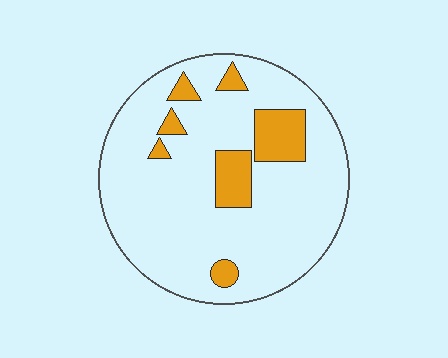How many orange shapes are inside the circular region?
7.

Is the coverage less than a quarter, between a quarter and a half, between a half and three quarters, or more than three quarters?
Less than a quarter.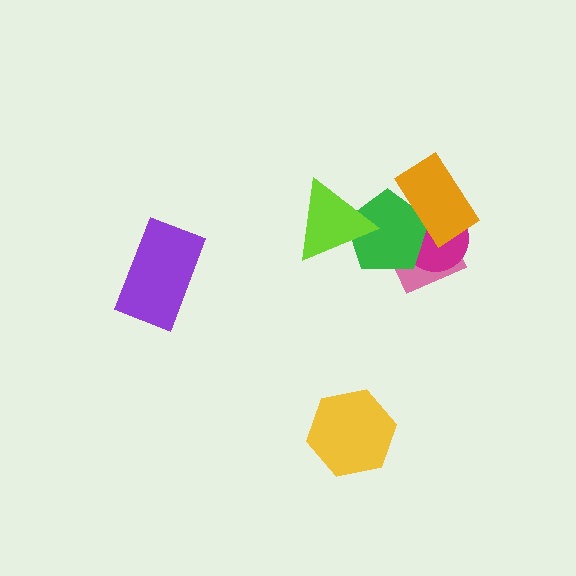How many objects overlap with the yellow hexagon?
0 objects overlap with the yellow hexagon.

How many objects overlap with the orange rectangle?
3 objects overlap with the orange rectangle.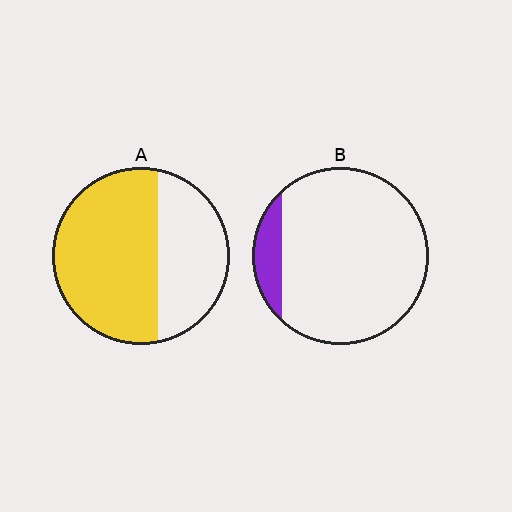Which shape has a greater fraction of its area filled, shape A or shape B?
Shape A.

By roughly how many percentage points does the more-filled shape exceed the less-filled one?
By roughly 50 percentage points (A over B).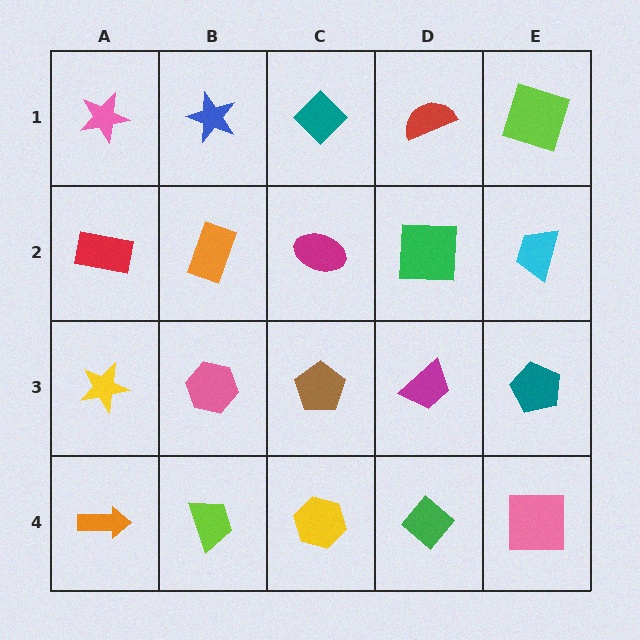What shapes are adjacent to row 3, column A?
A red rectangle (row 2, column A), an orange arrow (row 4, column A), a pink hexagon (row 3, column B).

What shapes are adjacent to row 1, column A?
A red rectangle (row 2, column A), a blue star (row 1, column B).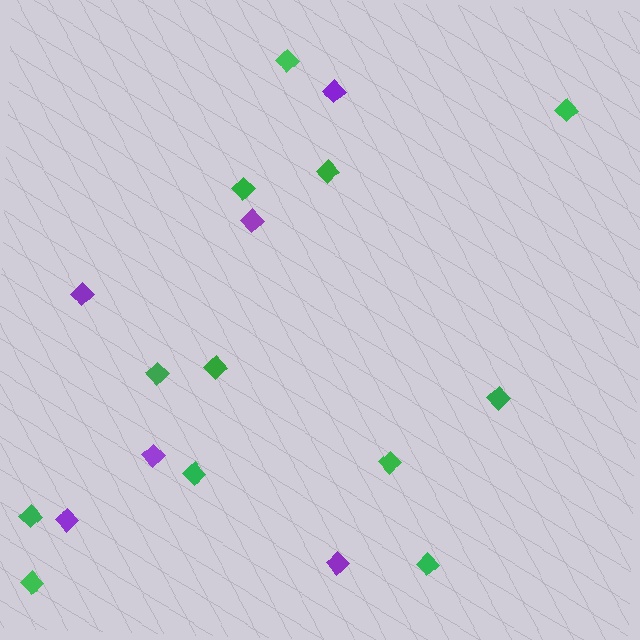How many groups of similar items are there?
There are 2 groups: one group of green diamonds (12) and one group of purple diamonds (6).